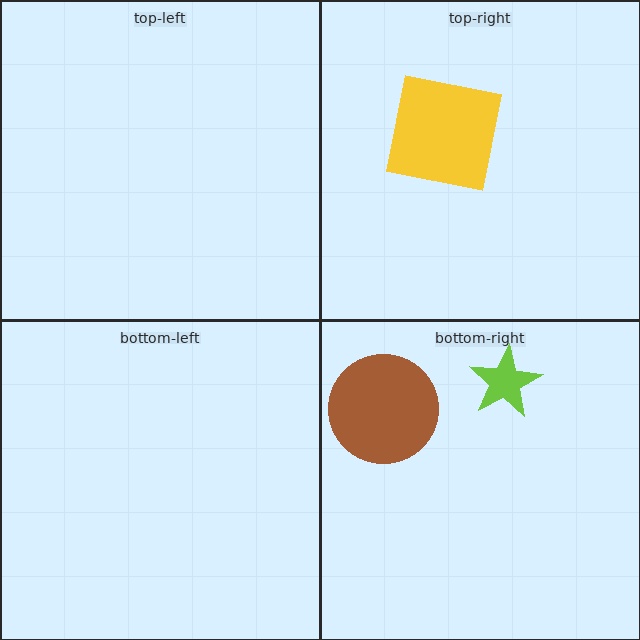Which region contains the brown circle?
The bottom-right region.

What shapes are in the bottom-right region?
The lime star, the brown circle.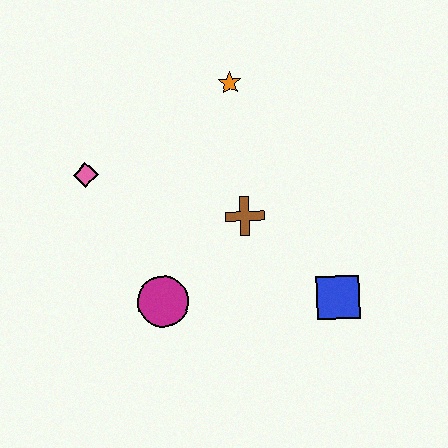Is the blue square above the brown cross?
No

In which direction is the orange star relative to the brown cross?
The orange star is above the brown cross.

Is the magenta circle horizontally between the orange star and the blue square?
No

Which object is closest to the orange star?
The brown cross is closest to the orange star.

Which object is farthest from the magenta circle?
The orange star is farthest from the magenta circle.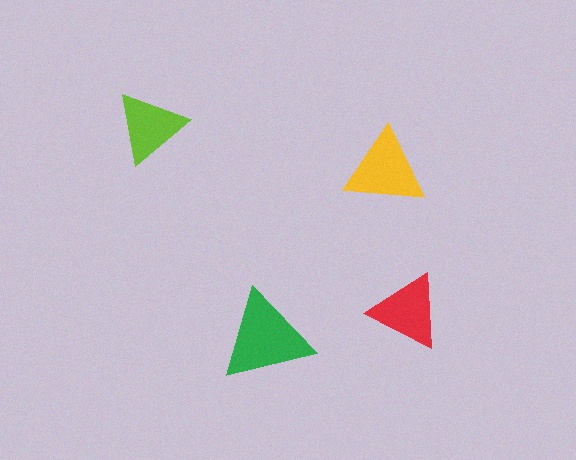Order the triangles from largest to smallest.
the green one, the yellow one, the red one, the lime one.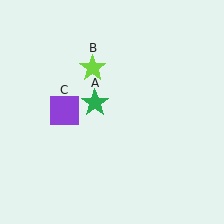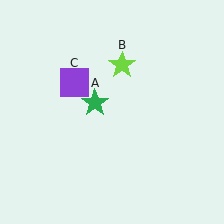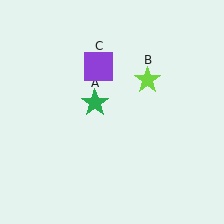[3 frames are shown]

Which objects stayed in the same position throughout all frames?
Green star (object A) remained stationary.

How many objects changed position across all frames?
2 objects changed position: lime star (object B), purple square (object C).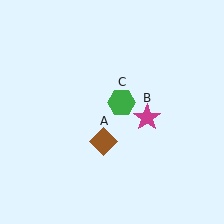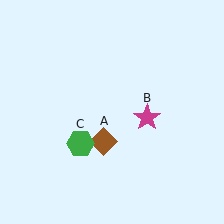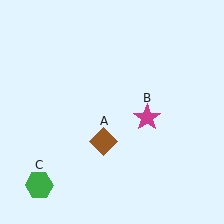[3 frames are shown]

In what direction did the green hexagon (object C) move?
The green hexagon (object C) moved down and to the left.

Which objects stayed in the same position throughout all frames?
Brown diamond (object A) and magenta star (object B) remained stationary.